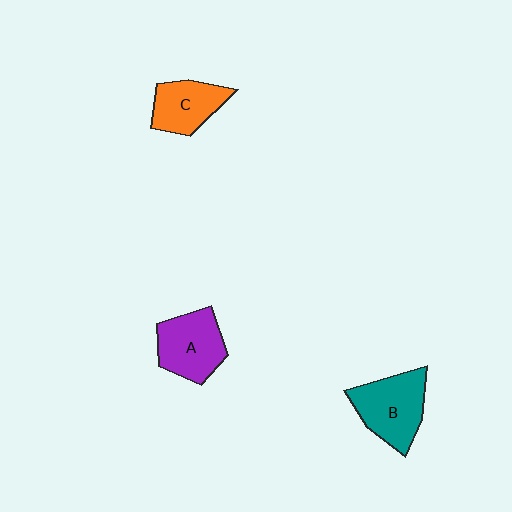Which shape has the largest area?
Shape B (teal).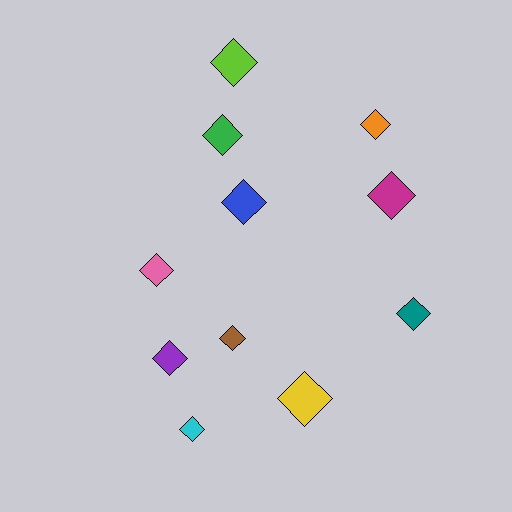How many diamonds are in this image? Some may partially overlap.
There are 11 diamonds.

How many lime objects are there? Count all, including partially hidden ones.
There is 1 lime object.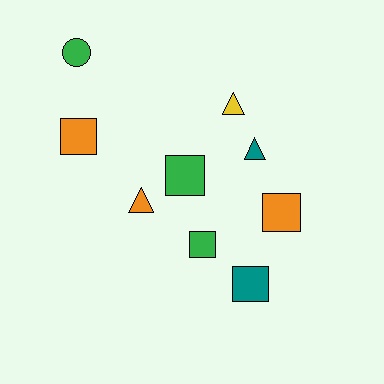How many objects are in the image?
There are 9 objects.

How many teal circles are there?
There are no teal circles.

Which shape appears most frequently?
Square, with 5 objects.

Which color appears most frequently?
Green, with 3 objects.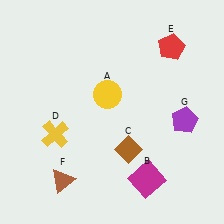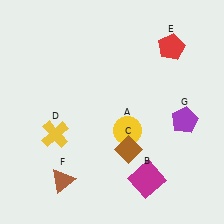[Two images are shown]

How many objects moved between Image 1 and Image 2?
1 object moved between the two images.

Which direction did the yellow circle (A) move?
The yellow circle (A) moved down.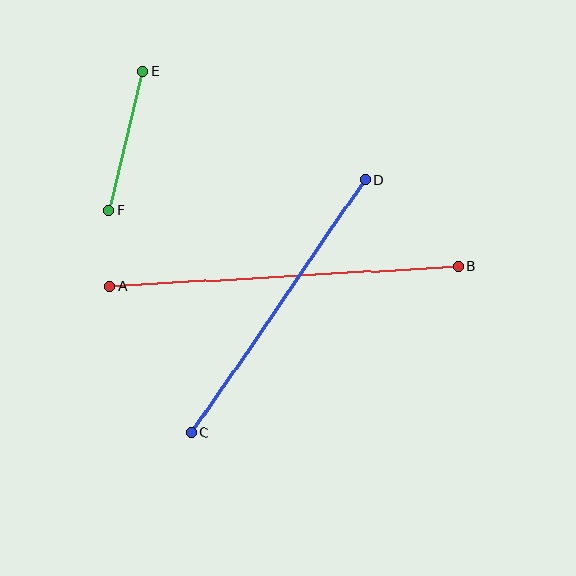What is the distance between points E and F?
The distance is approximately 143 pixels.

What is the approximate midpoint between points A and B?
The midpoint is at approximately (284, 276) pixels.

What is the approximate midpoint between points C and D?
The midpoint is at approximately (278, 306) pixels.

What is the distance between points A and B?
The distance is approximately 349 pixels.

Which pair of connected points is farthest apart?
Points A and B are farthest apart.